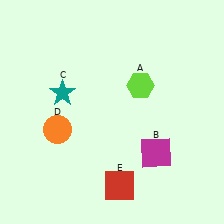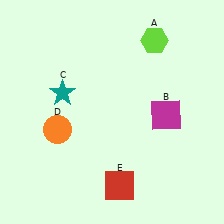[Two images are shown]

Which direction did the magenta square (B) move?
The magenta square (B) moved up.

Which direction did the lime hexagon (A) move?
The lime hexagon (A) moved up.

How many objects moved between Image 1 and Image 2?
2 objects moved between the two images.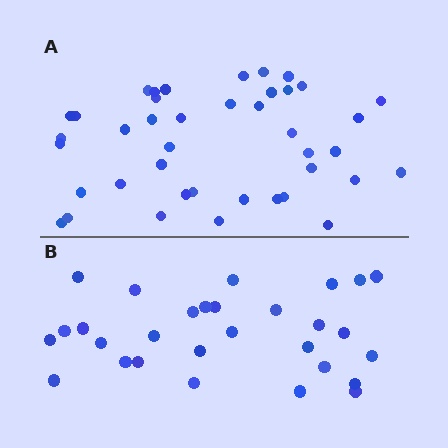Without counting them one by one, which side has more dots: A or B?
Region A (the top region) has more dots.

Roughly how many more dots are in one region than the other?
Region A has roughly 12 or so more dots than region B.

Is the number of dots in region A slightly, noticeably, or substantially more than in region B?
Region A has noticeably more, but not dramatically so. The ratio is roughly 1.4 to 1.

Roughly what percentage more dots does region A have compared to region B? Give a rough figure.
About 40% more.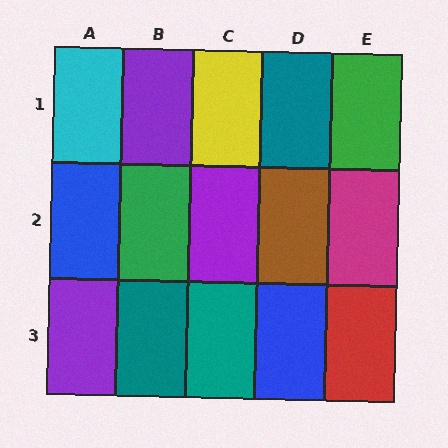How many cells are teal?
3 cells are teal.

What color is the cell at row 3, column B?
Teal.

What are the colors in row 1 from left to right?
Cyan, purple, yellow, teal, green.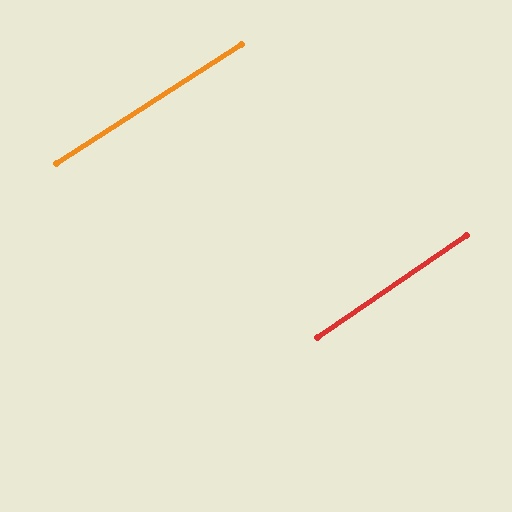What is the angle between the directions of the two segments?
Approximately 2 degrees.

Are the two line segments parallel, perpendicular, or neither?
Parallel — their directions differ by only 2.0°.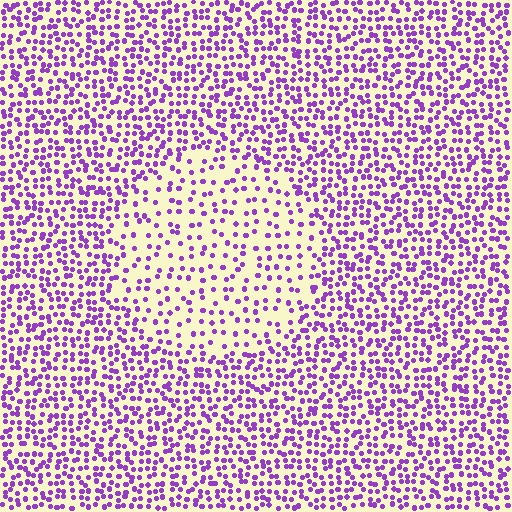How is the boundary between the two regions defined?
The boundary is defined by a change in element density (approximately 2.1x ratio). All elements are the same color, size, and shape.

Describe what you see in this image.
The image contains small purple elements arranged at two different densities. A circle-shaped region is visible where the elements are less densely packed than the surrounding area.